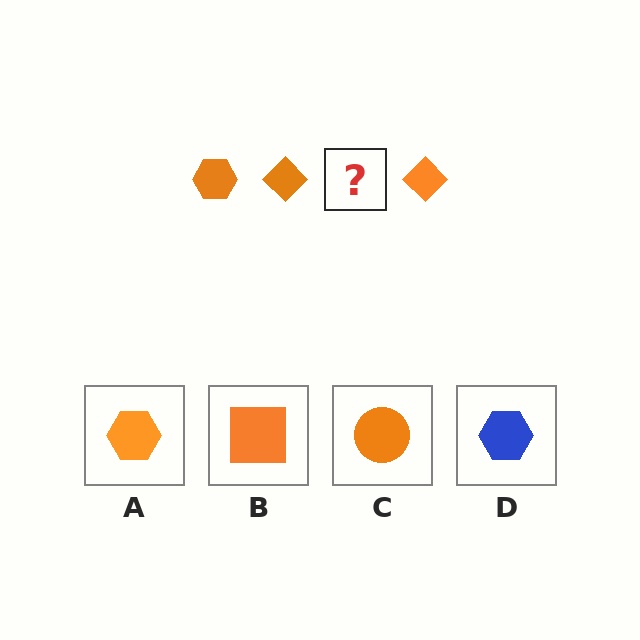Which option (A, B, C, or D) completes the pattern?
A.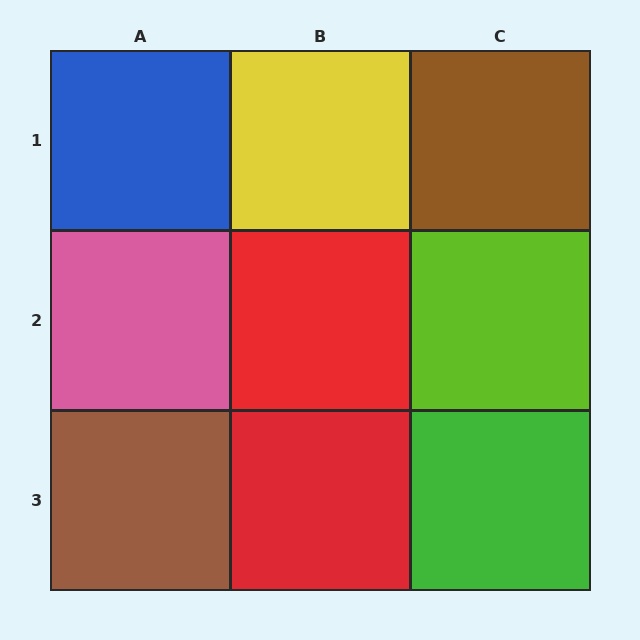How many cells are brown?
2 cells are brown.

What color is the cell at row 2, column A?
Pink.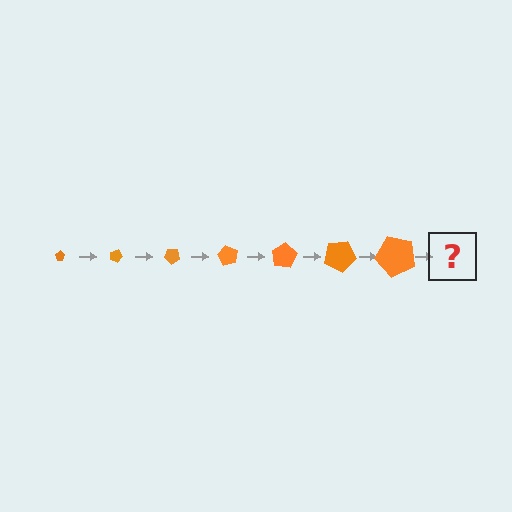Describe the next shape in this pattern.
It should be a pentagon, larger than the previous one and rotated 140 degrees from the start.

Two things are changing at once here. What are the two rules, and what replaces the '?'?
The two rules are that the pentagon grows larger each step and it rotates 20 degrees each step. The '?' should be a pentagon, larger than the previous one and rotated 140 degrees from the start.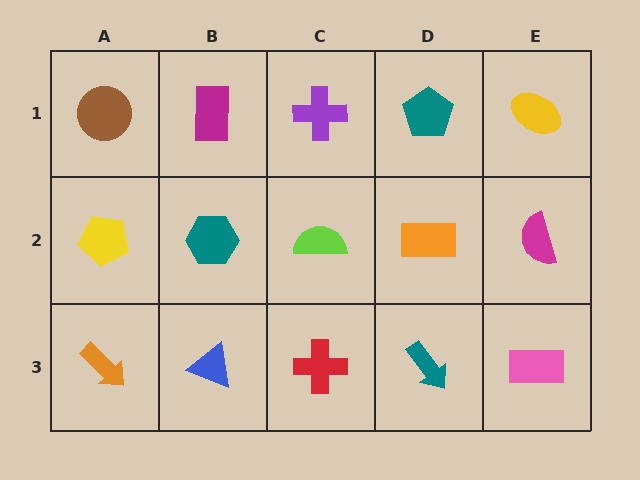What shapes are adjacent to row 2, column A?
A brown circle (row 1, column A), an orange arrow (row 3, column A), a teal hexagon (row 2, column B).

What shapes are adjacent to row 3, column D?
An orange rectangle (row 2, column D), a red cross (row 3, column C), a pink rectangle (row 3, column E).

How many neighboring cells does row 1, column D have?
3.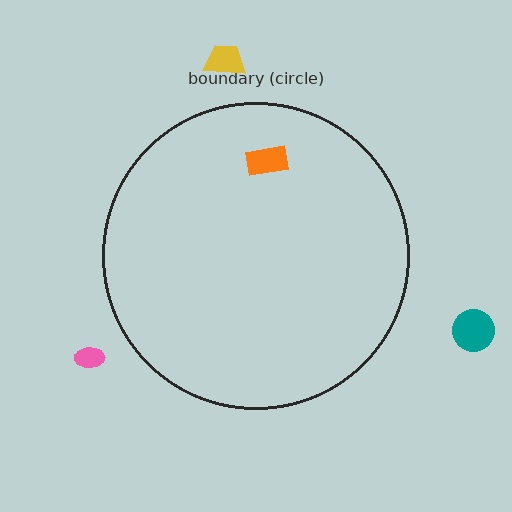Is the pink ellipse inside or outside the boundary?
Outside.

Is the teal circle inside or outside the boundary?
Outside.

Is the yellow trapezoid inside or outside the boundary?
Outside.